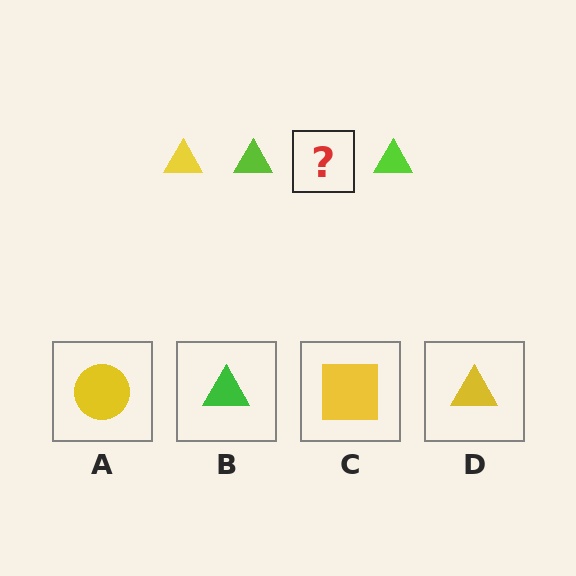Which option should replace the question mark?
Option D.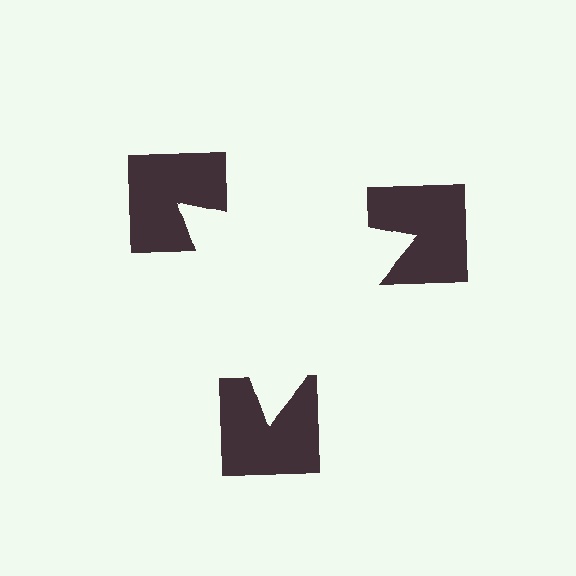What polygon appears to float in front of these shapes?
An illusory triangle — its edges are inferred from the aligned wedge cuts in the notched squares, not physically drawn.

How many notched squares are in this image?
There are 3 — one at each vertex of the illusory triangle.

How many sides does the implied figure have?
3 sides.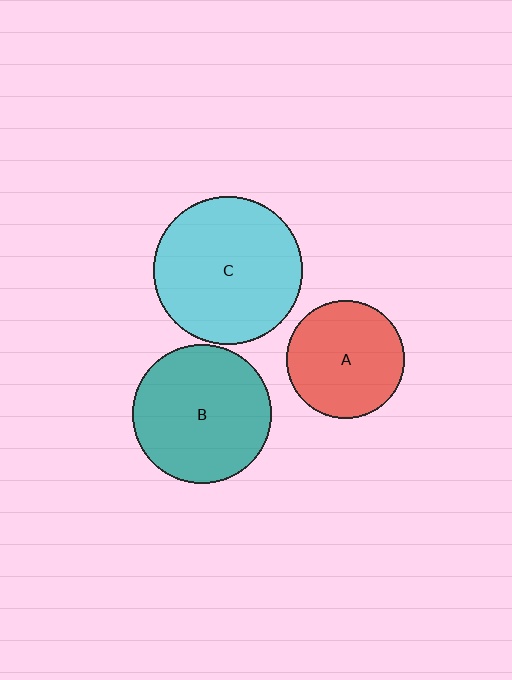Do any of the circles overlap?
No, none of the circles overlap.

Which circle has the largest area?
Circle C (cyan).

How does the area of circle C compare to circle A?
Approximately 1.6 times.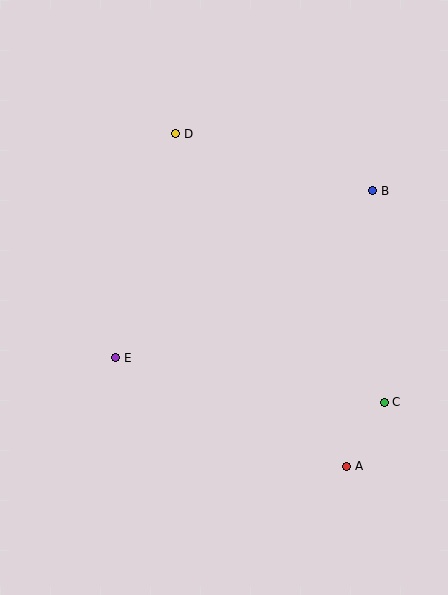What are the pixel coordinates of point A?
Point A is at (347, 466).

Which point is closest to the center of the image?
Point E at (116, 358) is closest to the center.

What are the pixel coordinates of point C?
Point C is at (384, 402).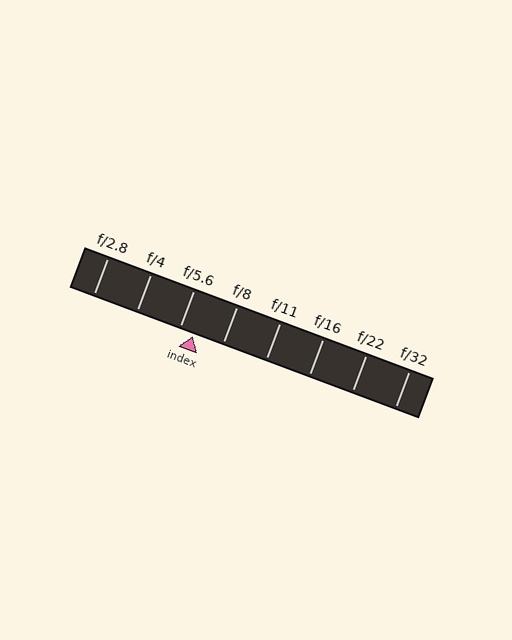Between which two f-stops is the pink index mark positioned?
The index mark is between f/5.6 and f/8.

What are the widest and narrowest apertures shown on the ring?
The widest aperture shown is f/2.8 and the narrowest is f/32.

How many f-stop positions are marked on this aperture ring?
There are 8 f-stop positions marked.